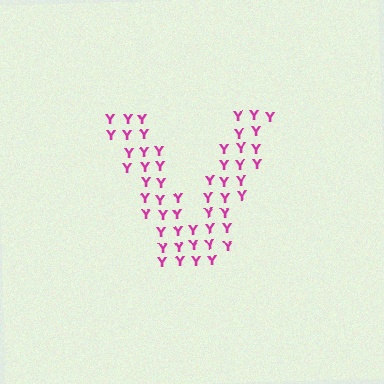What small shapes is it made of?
It is made of small letter Y's.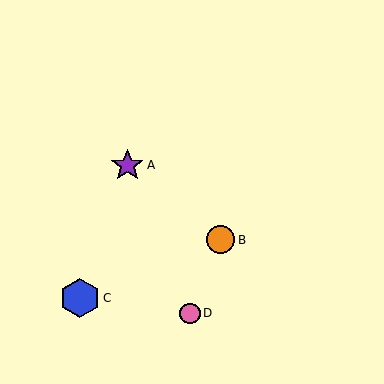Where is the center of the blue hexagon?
The center of the blue hexagon is at (80, 298).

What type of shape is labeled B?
Shape B is an orange circle.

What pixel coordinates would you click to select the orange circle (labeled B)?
Click at (221, 240) to select the orange circle B.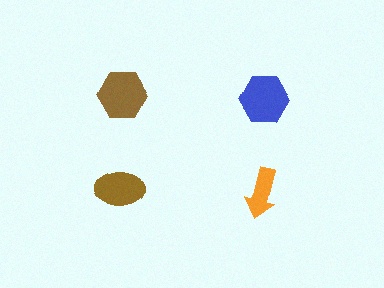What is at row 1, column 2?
A blue hexagon.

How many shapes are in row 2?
2 shapes.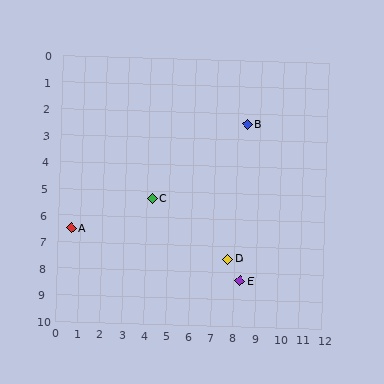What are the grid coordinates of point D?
Point D is at approximately (7.7, 7.5).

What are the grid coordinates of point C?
Point C is at approximately (4.2, 5.3).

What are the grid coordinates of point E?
Point E is at approximately (8.3, 8.3).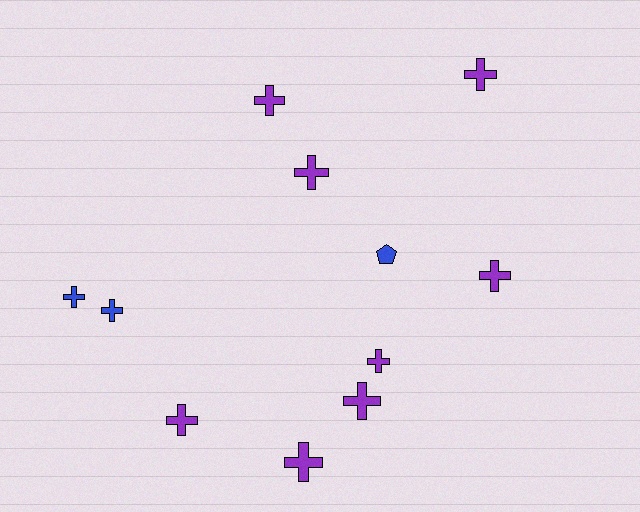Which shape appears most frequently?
Cross, with 10 objects.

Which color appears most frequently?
Purple, with 8 objects.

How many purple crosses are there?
There are 8 purple crosses.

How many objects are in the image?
There are 11 objects.